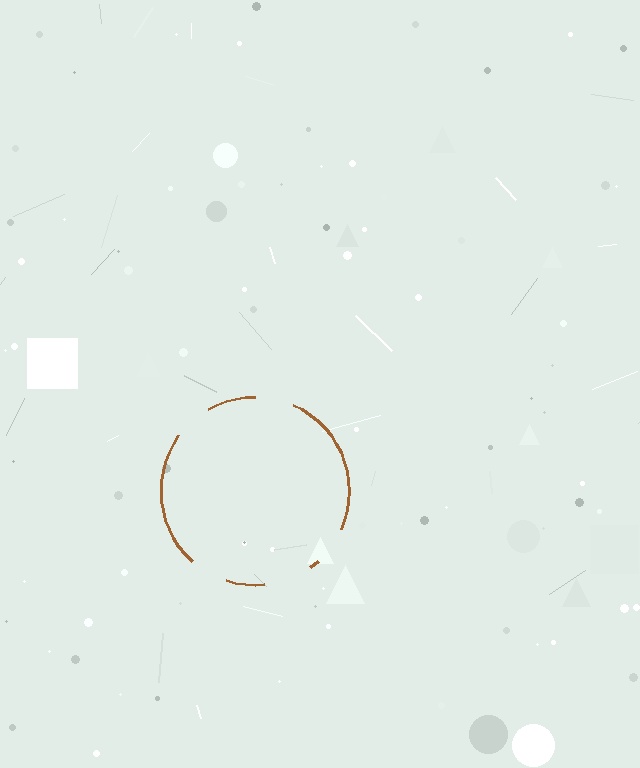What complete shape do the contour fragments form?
The contour fragments form a circle.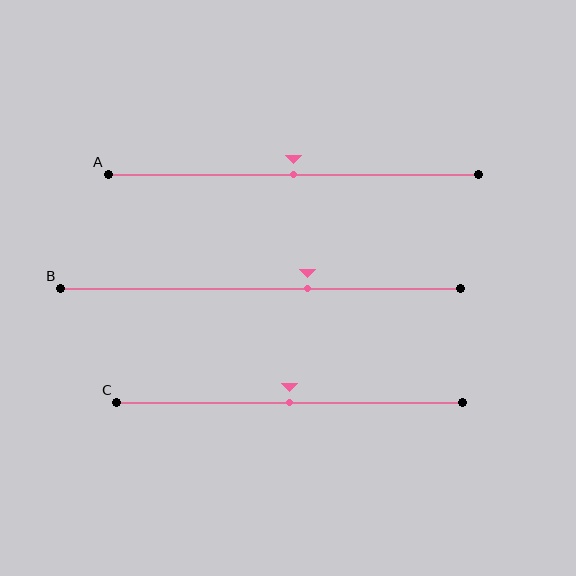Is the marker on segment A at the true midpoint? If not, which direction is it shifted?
Yes, the marker on segment A is at the true midpoint.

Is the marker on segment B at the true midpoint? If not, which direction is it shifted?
No, the marker on segment B is shifted to the right by about 12% of the segment length.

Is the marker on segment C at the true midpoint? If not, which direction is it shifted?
Yes, the marker on segment C is at the true midpoint.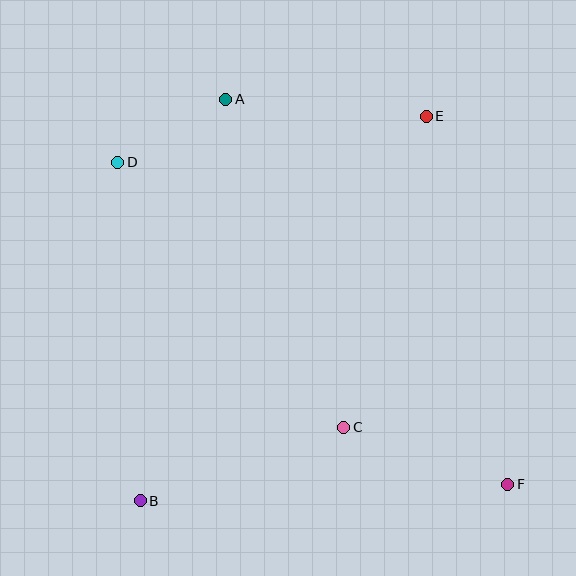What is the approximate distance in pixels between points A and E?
The distance between A and E is approximately 201 pixels.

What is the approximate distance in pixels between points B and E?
The distance between B and E is approximately 479 pixels.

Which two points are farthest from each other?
Points D and F are farthest from each other.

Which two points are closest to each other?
Points A and D are closest to each other.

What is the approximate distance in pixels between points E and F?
The distance between E and F is approximately 377 pixels.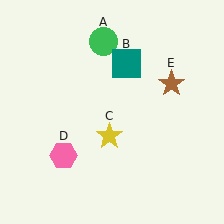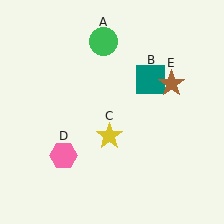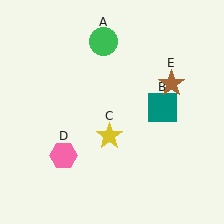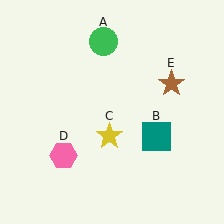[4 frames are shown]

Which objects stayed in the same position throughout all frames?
Green circle (object A) and yellow star (object C) and pink hexagon (object D) and brown star (object E) remained stationary.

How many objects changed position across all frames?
1 object changed position: teal square (object B).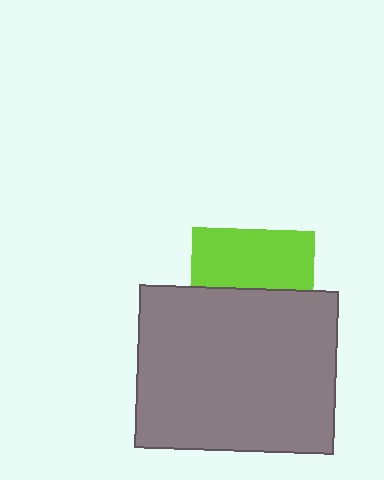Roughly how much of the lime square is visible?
About half of it is visible (roughly 47%).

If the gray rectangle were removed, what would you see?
You would see the complete lime square.